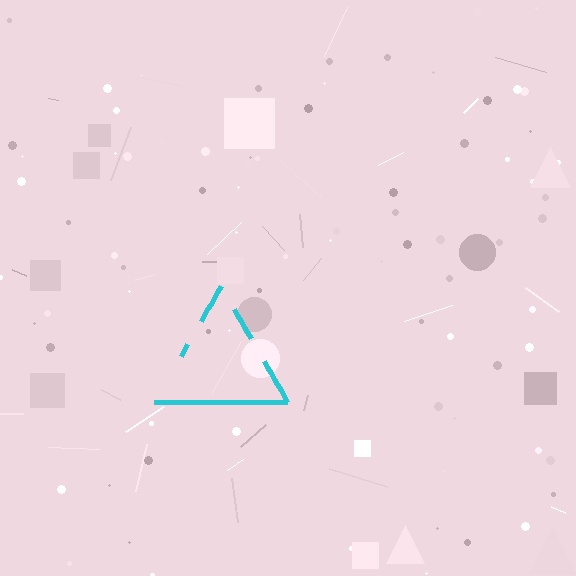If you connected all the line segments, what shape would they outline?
They would outline a triangle.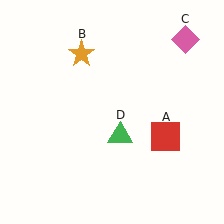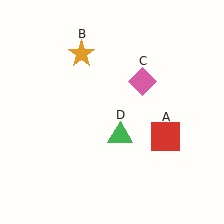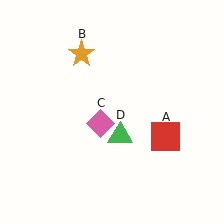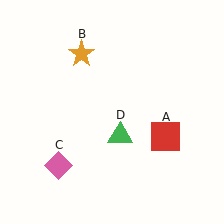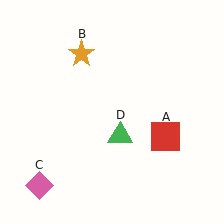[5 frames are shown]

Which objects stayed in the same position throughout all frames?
Red square (object A) and orange star (object B) and green triangle (object D) remained stationary.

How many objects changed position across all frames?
1 object changed position: pink diamond (object C).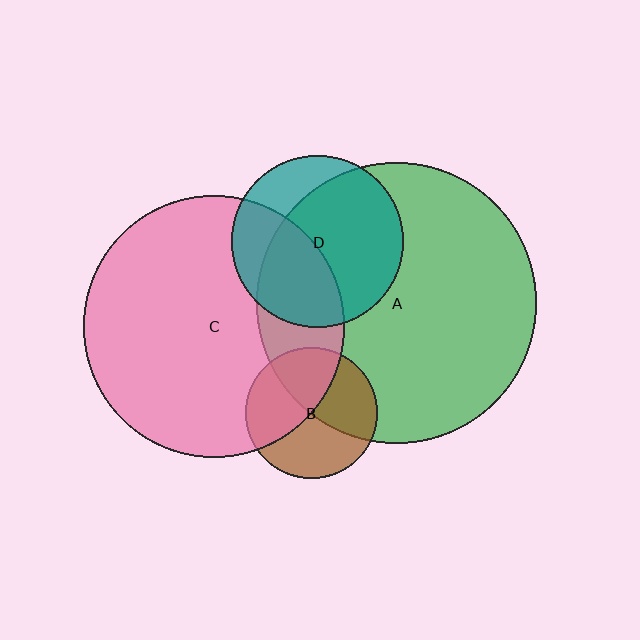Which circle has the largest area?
Circle A (green).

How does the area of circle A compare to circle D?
Approximately 2.7 times.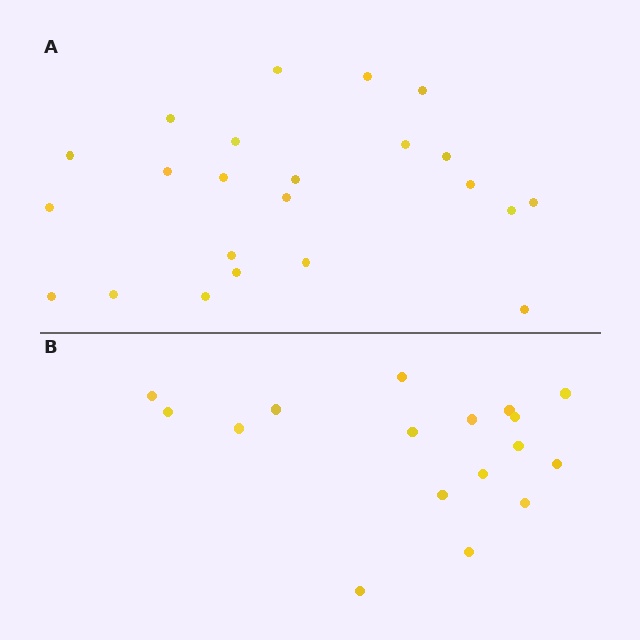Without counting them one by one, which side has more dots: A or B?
Region A (the top region) has more dots.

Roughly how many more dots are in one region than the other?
Region A has about 6 more dots than region B.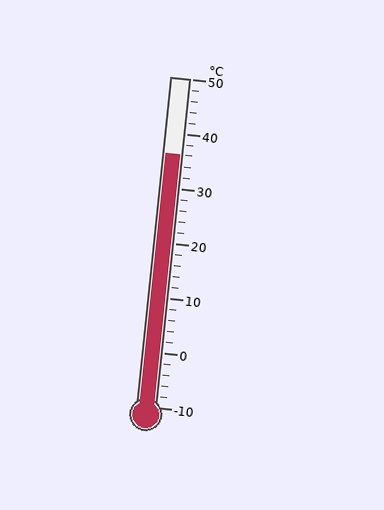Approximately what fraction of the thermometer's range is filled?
The thermometer is filled to approximately 75% of its range.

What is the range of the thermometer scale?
The thermometer scale ranges from -10°C to 50°C.